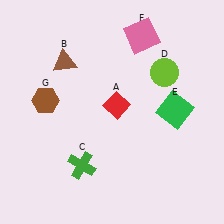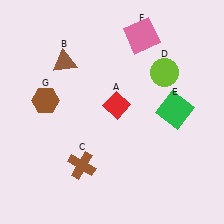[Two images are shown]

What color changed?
The cross (C) changed from green in Image 1 to brown in Image 2.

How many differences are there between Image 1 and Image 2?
There is 1 difference between the two images.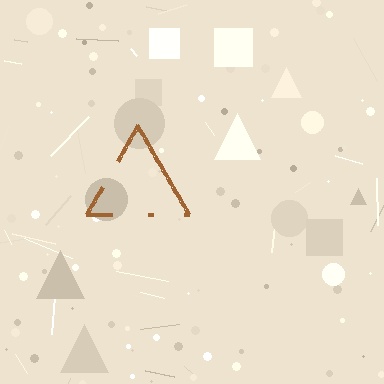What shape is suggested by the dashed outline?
The dashed outline suggests a triangle.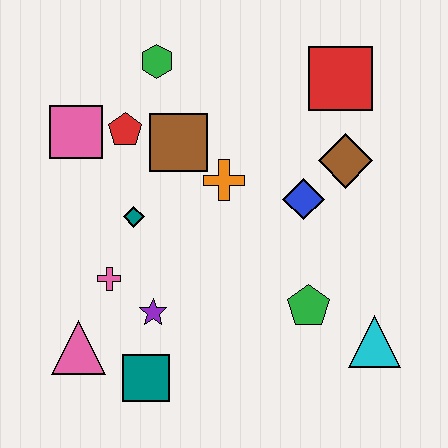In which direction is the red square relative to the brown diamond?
The red square is above the brown diamond.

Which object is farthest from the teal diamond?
The cyan triangle is farthest from the teal diamond.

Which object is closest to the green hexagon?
The red pentagon is closest to the green hexagon.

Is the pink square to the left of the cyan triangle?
Yes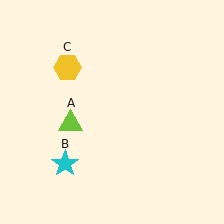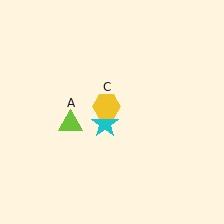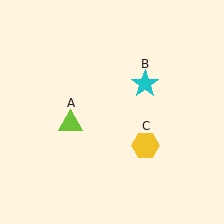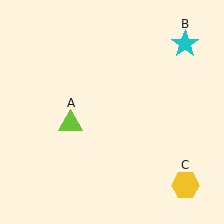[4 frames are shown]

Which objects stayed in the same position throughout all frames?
Lime triangle (object A) remained stationary.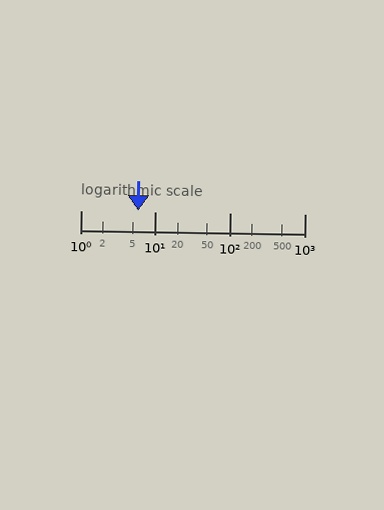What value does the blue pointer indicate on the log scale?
The pointer indicates approximately 5.9.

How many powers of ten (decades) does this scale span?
The scale spans 3 decades, from 1 to 1000.